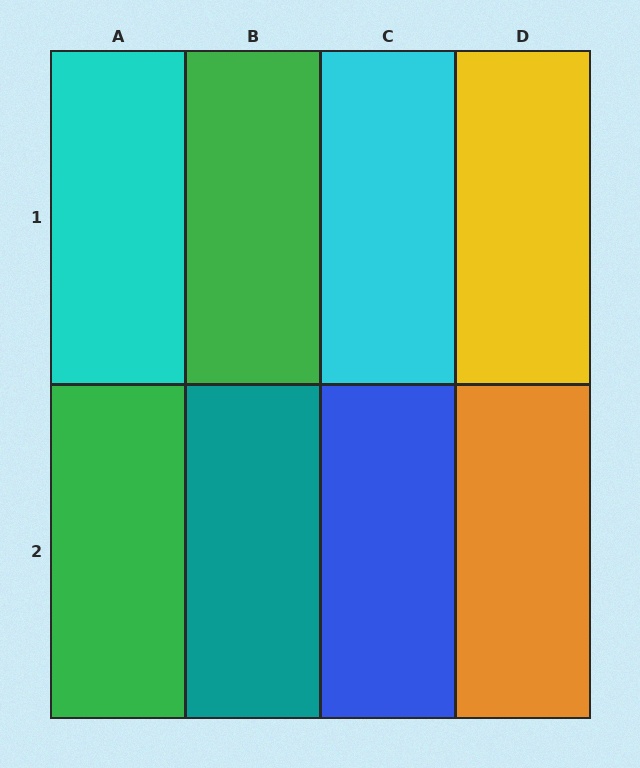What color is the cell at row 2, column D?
Orange.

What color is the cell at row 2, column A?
Green.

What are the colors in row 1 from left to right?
Cyan, green, cyan, yellow.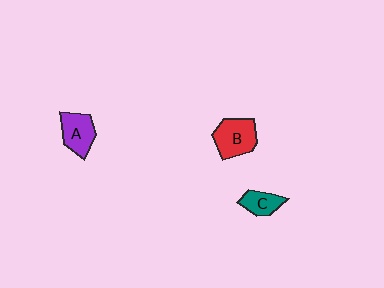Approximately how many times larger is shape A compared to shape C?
Approximately 1.4 times.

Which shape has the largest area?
Shape B (red).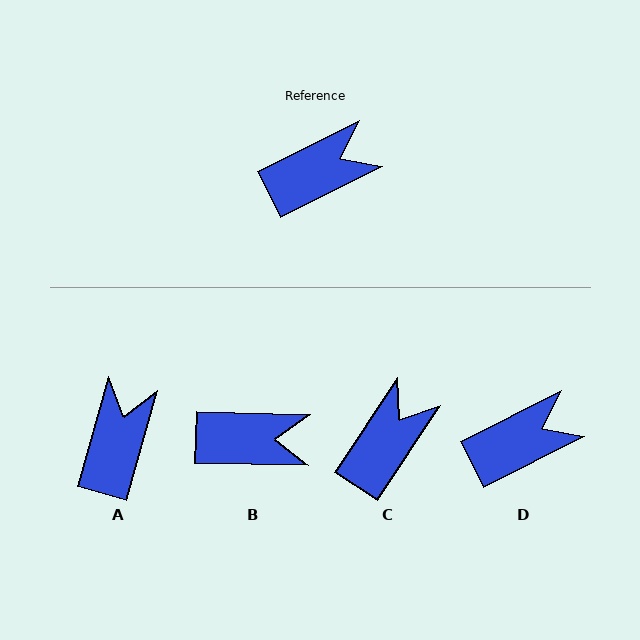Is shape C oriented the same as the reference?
No, it is off by about 30 degrees.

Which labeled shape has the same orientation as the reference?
D.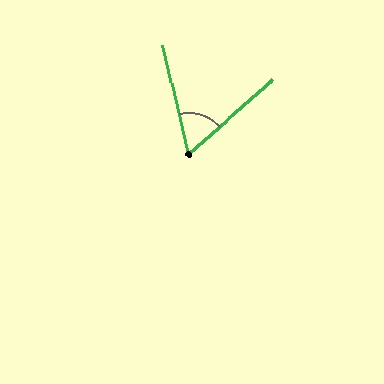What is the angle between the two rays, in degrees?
Approximately 62 degrees.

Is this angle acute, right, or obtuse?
It is acute.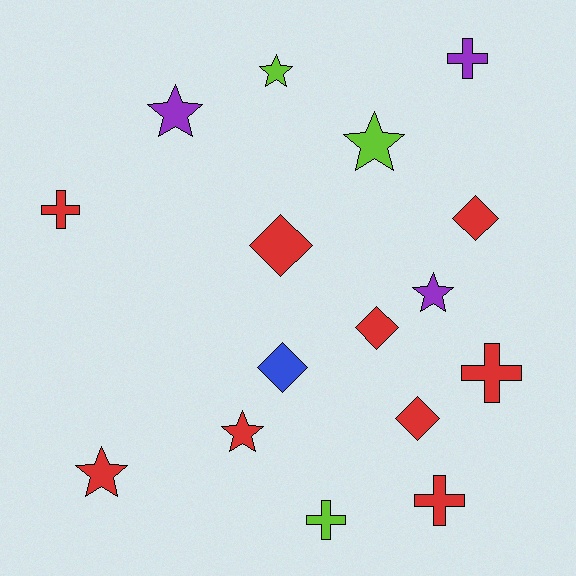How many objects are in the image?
There are 16 objects.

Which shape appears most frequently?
Star, with 6 objects.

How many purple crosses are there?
There is 1 purple cross.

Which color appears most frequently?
Red, with 9 objects.